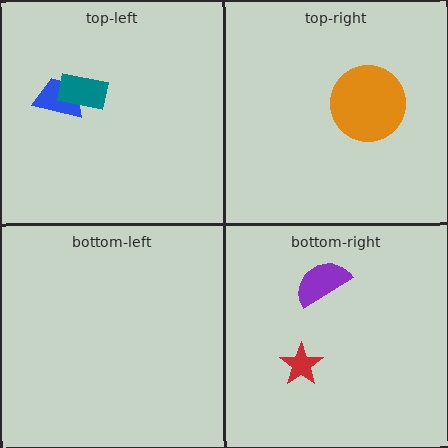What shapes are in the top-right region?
The orange circle.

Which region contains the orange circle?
The top-right region.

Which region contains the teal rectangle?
The top-left region.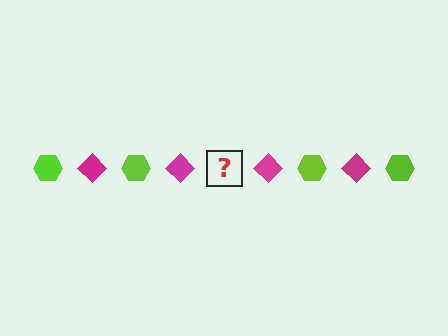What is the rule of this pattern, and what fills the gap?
The rule is that the pattern alternates between lime hexagon and magenta diamond. The gap should be filled with a lime hexagon.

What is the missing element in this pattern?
The missing element is a lime hexagon.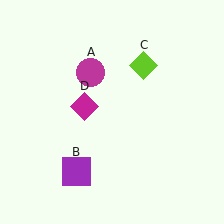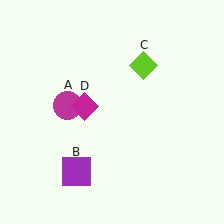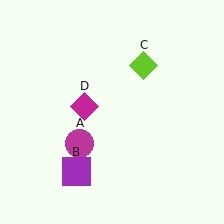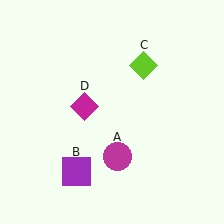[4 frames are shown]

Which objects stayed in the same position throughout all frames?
Purple square (object B) and lime diamond (object C) and magenta diamond (object D) remained stationary.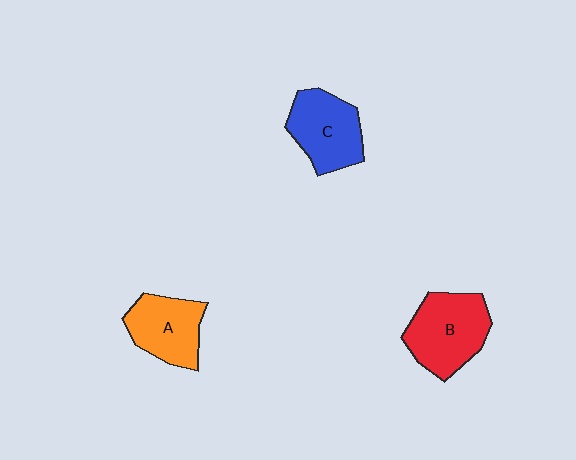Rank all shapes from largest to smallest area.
From largest to smallest: B (red), C (blue), A (orange).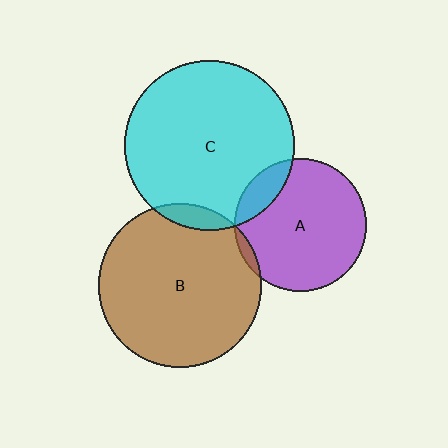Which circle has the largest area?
Circle C (cyan).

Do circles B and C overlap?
Yes.